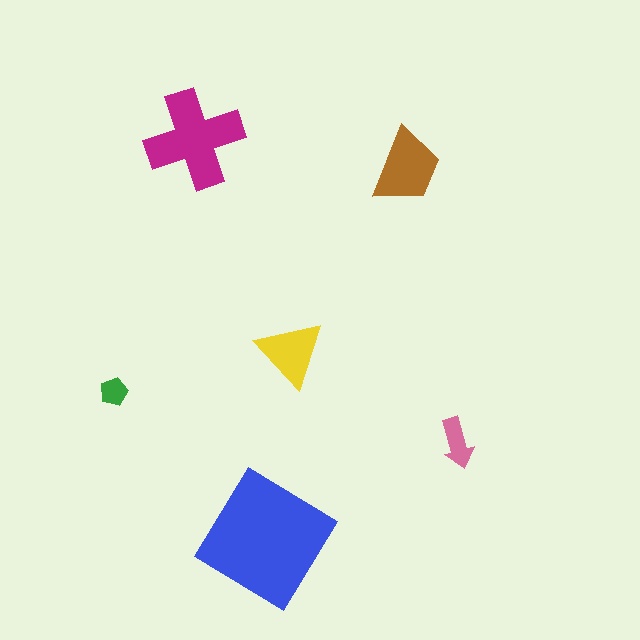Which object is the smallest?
The green pentagon.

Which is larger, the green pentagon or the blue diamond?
The blue diamond.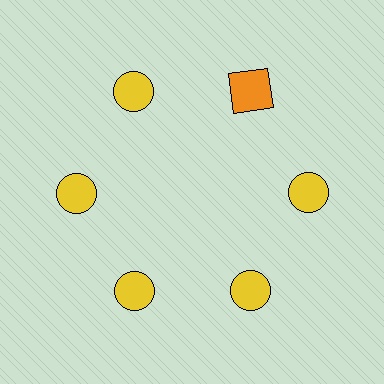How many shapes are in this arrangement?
There are 6 shapes arranged in a ring pattern.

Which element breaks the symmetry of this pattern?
The orange square at roughly the 1 o'clock position breaks the symmetry. All other shapes are yellow circles.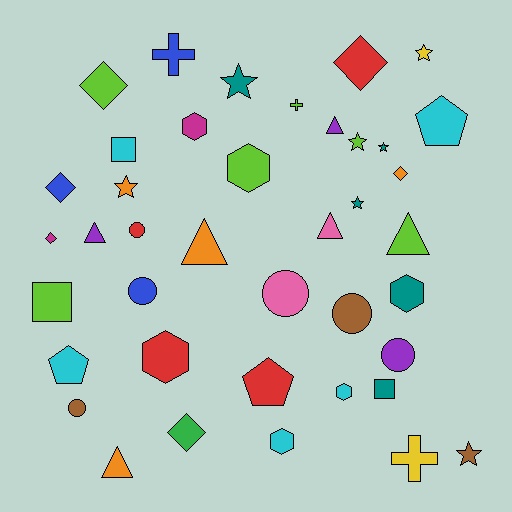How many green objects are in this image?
There is 1 green object.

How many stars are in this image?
There are 7 stars.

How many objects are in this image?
There are 40 objects.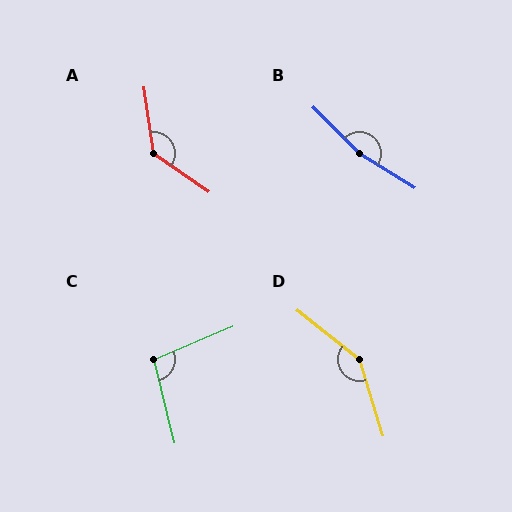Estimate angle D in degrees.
Approximately 145 degrees.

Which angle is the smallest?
C, at approximately 99 degrees.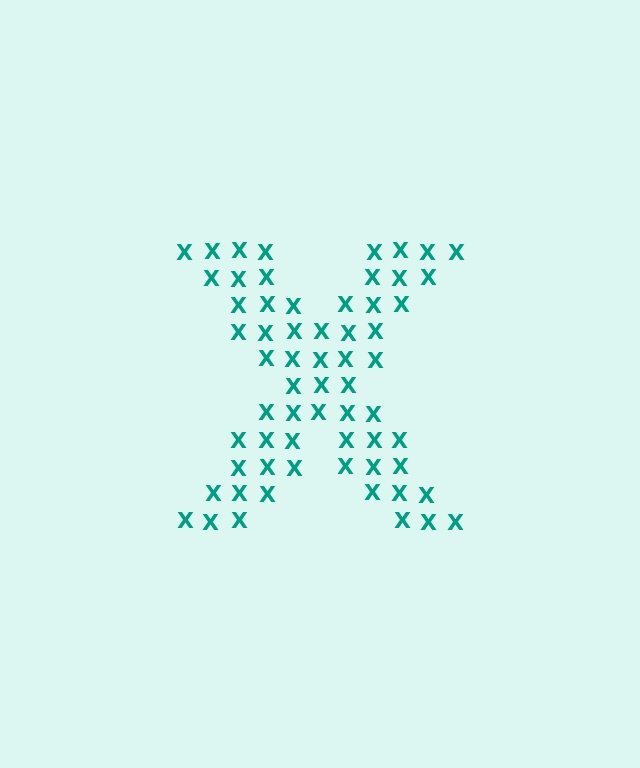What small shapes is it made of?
It is made of small letter X's.